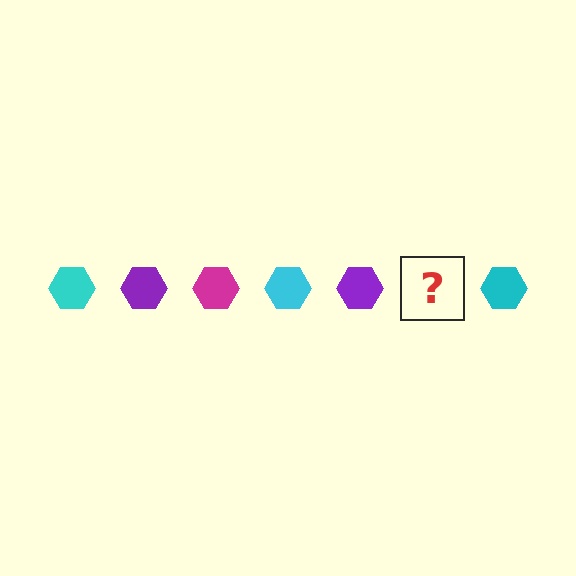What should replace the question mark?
The question mark should be replaced with a magenta hexagon.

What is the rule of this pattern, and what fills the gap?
The rule is that the pattern cycles through cyan, purple, magenta hexagons. The gap should be filled with a magenta hexagon.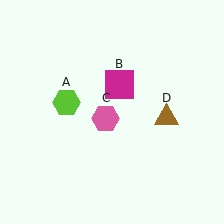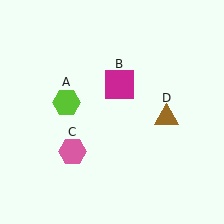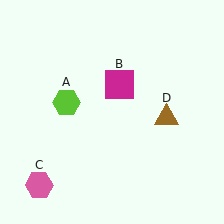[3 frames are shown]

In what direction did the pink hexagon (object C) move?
The pink hexagon (object C) moved down and to the left.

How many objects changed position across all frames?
1 object changed position: pink hexagon (object C).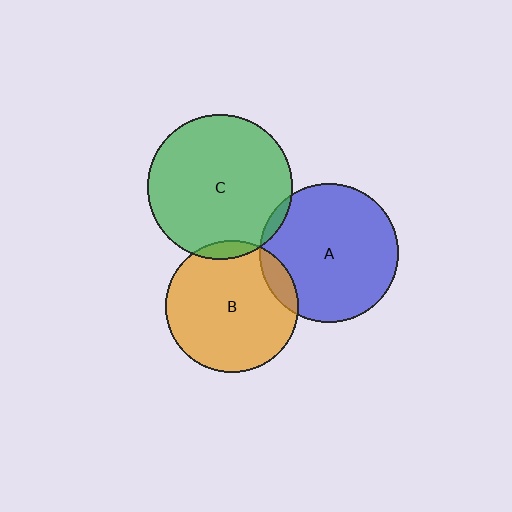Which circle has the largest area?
Circle C (green).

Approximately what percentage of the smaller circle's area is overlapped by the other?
Approximately 5%.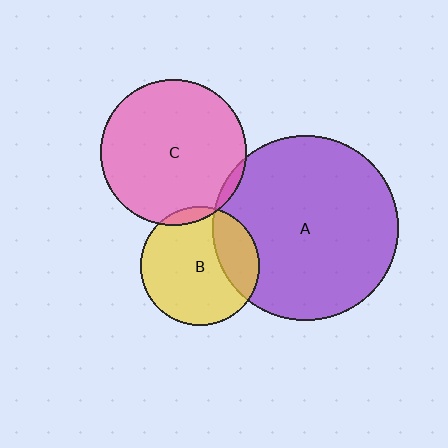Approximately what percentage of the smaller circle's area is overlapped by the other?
Approximately 25%.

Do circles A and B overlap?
Yes.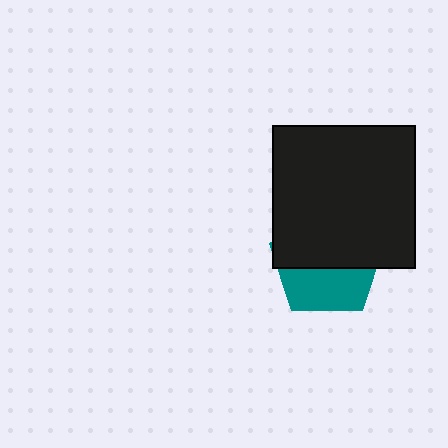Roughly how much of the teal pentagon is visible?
A small part of it is visible (roughly 41%).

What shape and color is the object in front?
The object in front is a black square.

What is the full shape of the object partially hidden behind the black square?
The partially hidden object is a teal pentagon.